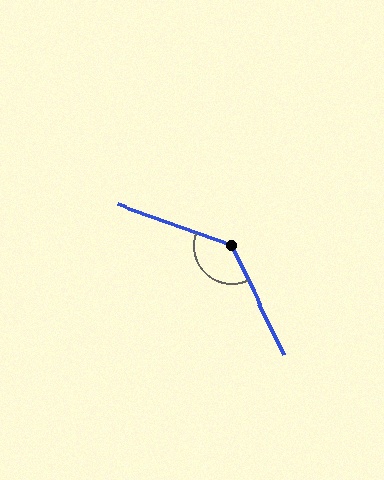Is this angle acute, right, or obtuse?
It is obtuse.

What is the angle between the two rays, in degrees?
Approximately 136 degrees.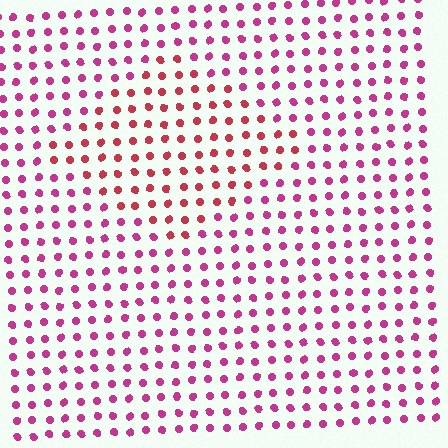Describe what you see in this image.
The image is filled with small magenta elements in a uniform arrangement. A diamond-shaped region is visible where the elements are tinted to a slightly different hue, forming a subtle color boundary.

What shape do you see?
I see a diamond.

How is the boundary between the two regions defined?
The boundary is defined purely by a slight shift in hue (about 29 degrees). Spacing, size, and orientation are identical on both sides.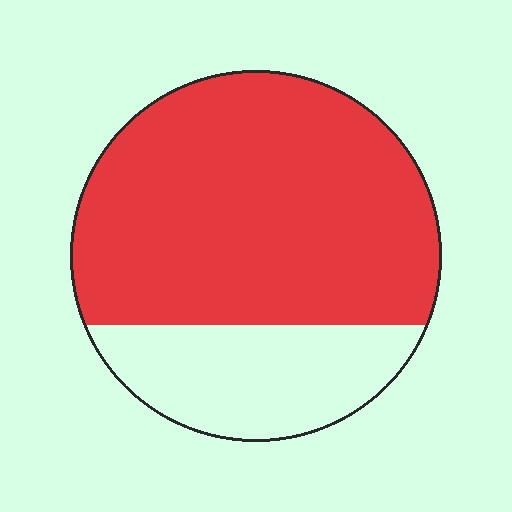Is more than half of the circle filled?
Yes.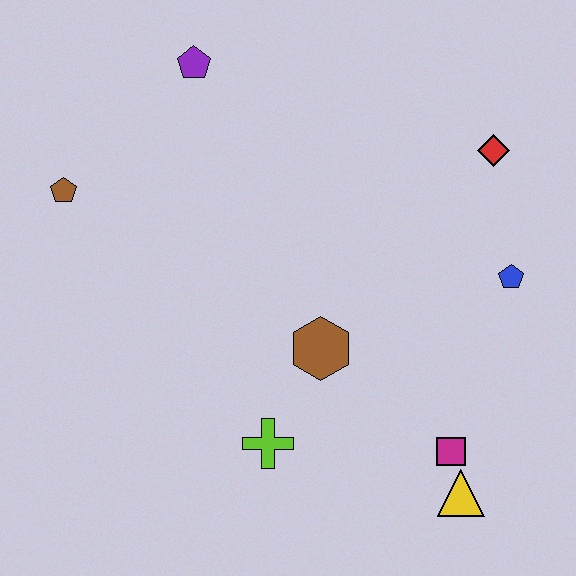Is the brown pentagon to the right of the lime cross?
No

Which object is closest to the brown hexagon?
The lime cross is closest to the brown hexagon.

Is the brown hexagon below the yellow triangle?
No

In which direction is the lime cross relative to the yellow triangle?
The lime cross is to the left of the yellow triangle.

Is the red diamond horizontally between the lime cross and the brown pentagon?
No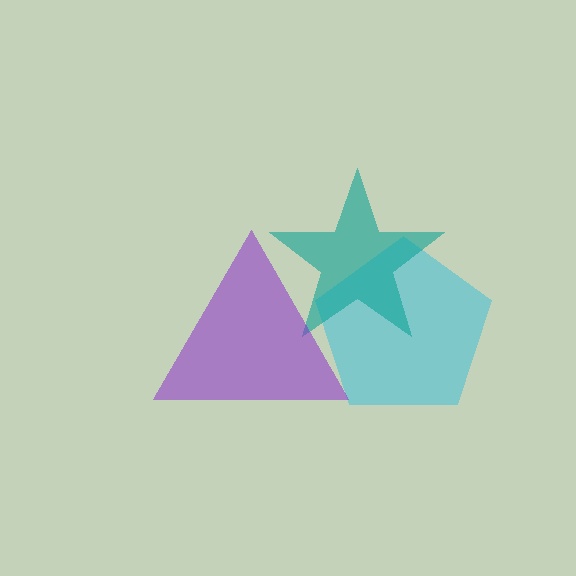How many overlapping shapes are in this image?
There are 3 overlapping shapes in the image.